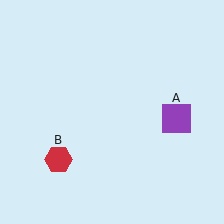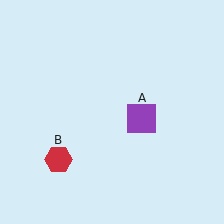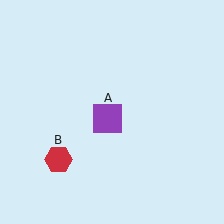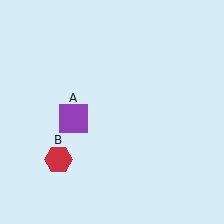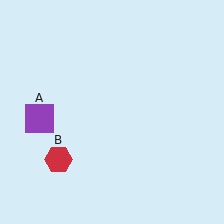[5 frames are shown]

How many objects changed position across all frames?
1 object changed position: purple square (object A).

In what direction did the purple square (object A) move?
The purple square (object A) moved left.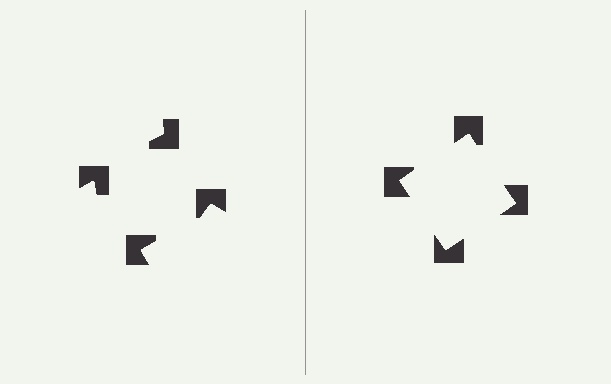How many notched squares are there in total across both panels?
8 — 4 on each side.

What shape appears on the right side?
An illusory square.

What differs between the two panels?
The notched squares are positioned identically on both sides; only the wedge orientations differ. On the right they align to a square; on the left they are misaligned.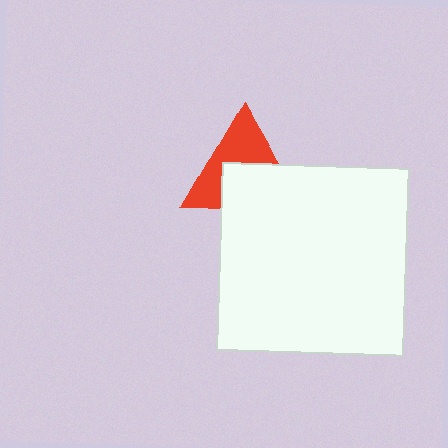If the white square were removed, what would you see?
You would see the complete red triangle.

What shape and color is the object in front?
The object in front is a white square.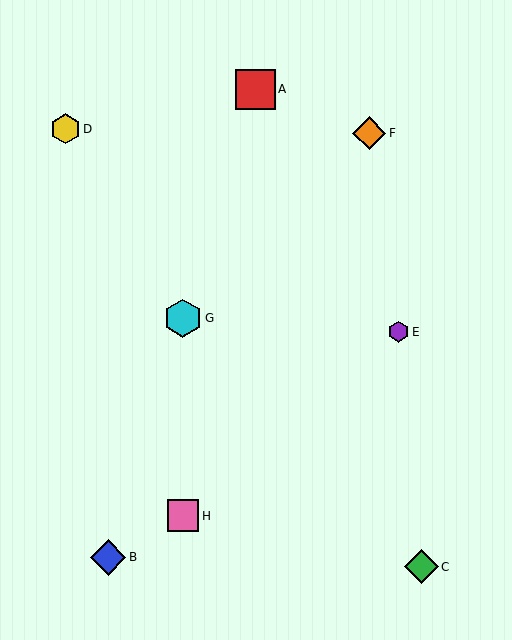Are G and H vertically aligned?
Yes, both are at x≈183.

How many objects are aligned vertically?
2 objects (G, H) are aligned vertically.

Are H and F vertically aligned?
No, H is at x≈183 and F is at x≈369.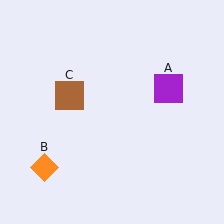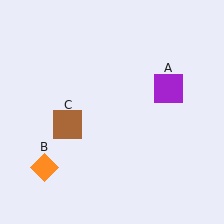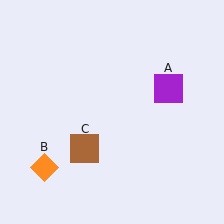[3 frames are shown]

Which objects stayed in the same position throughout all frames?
Purple square (object A) and orange diamond (object B) remained stationary.